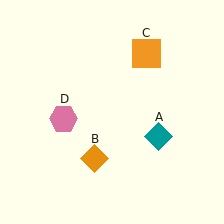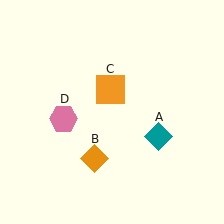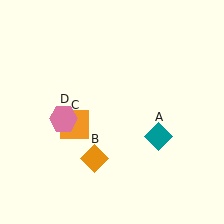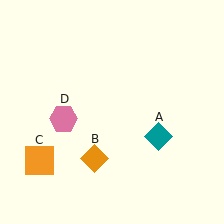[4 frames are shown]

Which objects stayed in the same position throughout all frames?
Teal diamond (object A) and orange diamond (object B) and pink hexagon (object D) remained stationary.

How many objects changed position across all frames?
1 object changed position: orange square (object C).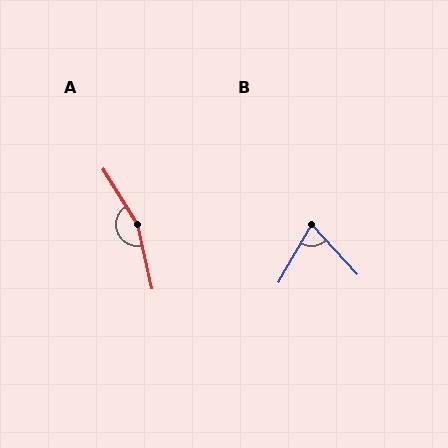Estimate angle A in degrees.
Approximately 161 degrees.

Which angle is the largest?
A, at approximately 161 degrees.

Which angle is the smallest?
B, at approximately 72 degrees.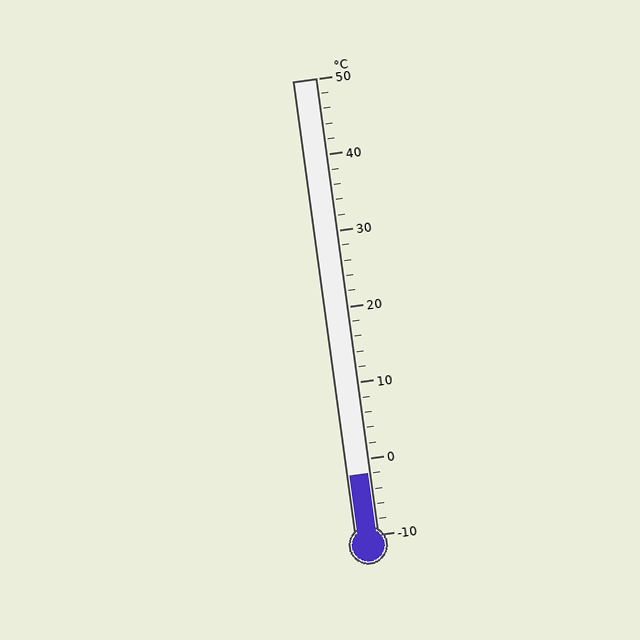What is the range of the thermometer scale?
The thermometer scale ranges from -10°C to 50°C.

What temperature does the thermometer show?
The thermometer shows approximately -2°C.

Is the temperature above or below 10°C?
The temperature is below 10°C.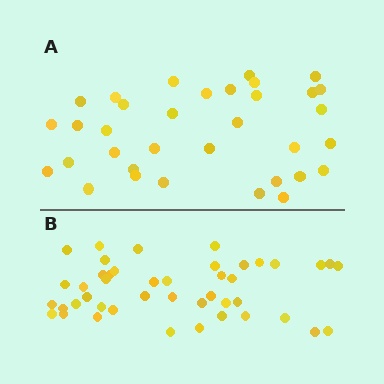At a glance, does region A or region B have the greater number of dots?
Region B (the bottom region) has more dots.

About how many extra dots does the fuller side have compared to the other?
Region B has roughly 10 or so more dots than region A.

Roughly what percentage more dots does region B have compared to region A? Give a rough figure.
About 30% more.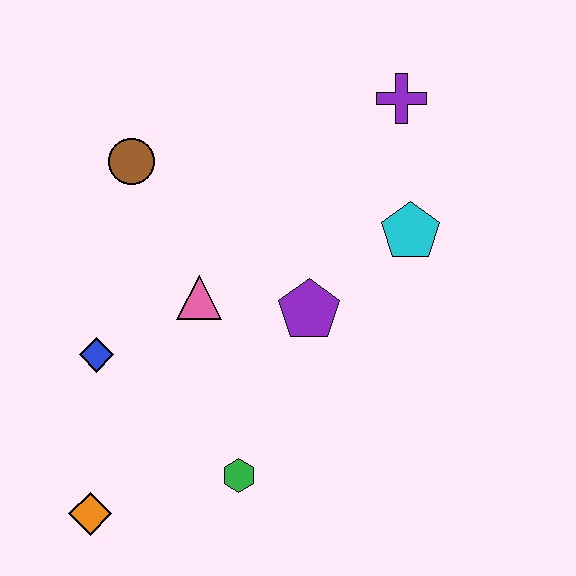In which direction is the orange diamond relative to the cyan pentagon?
The orange diamond is to the left of the cyan pentagon.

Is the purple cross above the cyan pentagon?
Yes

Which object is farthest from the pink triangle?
The purple cross is farthest from the pink triangle.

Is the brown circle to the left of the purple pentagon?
Yes